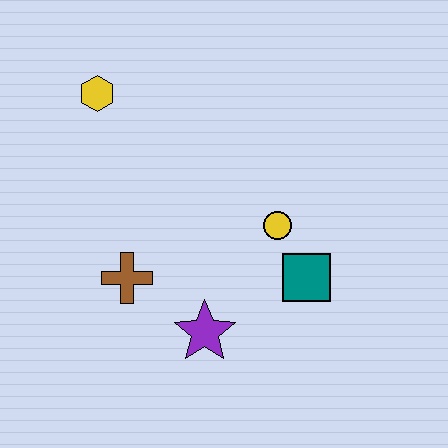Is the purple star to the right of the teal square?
No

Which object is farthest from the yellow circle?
The yellow hexagon is farthest from the yellow circle.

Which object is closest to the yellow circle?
The teal square is closest to the yellow circle.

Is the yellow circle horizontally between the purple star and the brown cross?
No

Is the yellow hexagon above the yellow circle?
Yes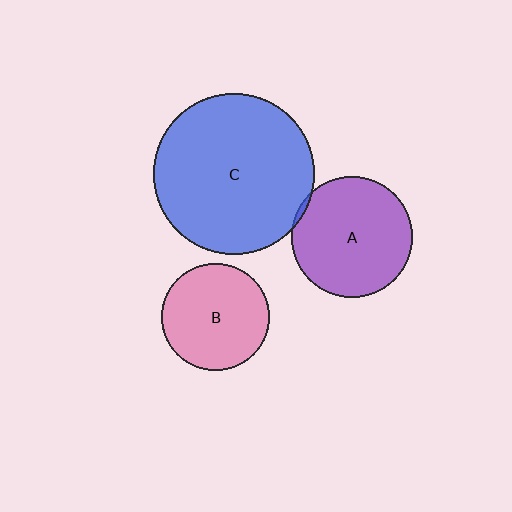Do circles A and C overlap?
Yes.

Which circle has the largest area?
Circle C (blue).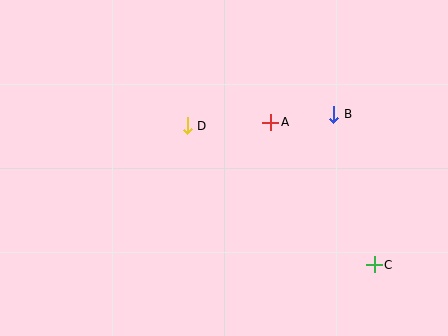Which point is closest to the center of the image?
Point D at (187, 126) is closest to the center.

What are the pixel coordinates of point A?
Point A is at (271, 122).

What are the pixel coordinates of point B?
Point B is at (334, 114).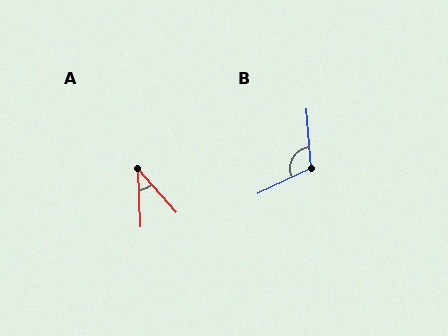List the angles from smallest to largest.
A (39°), B (111°).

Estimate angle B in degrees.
Approximately 111 degrees.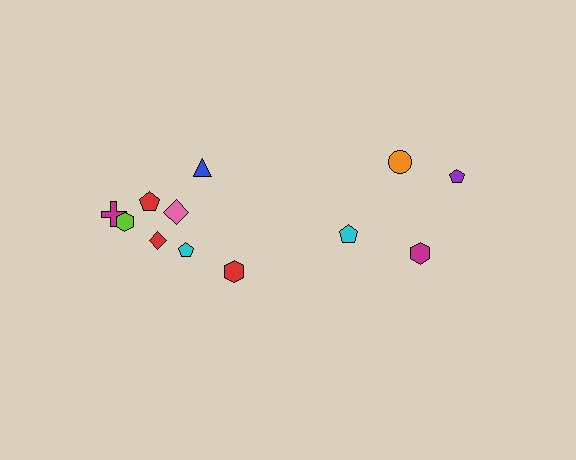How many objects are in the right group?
There are 4 objects.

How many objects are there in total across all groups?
There are 12 objects.